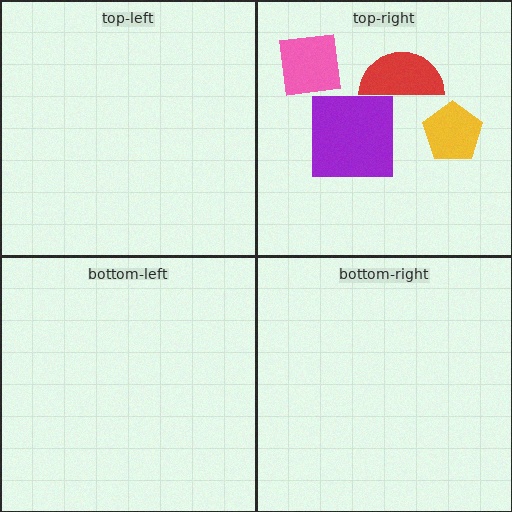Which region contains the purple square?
The top-right region.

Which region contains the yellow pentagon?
The top-right region.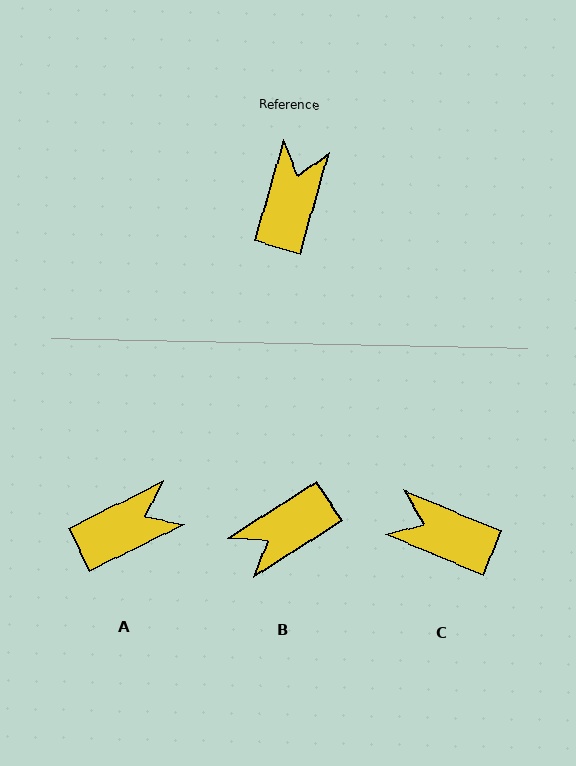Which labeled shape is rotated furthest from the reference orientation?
B, about 139 degrees away.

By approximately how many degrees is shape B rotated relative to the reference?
Approximately 139 degrees counter-clockwise.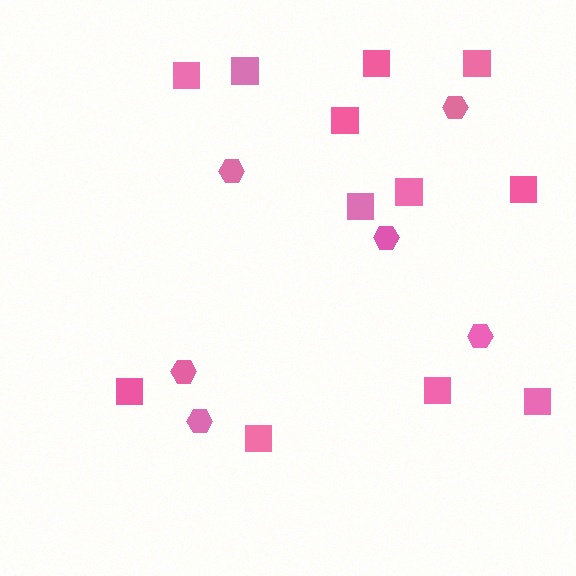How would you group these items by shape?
There are 2 groups: one group of squares (12) and one group of hexagons (6).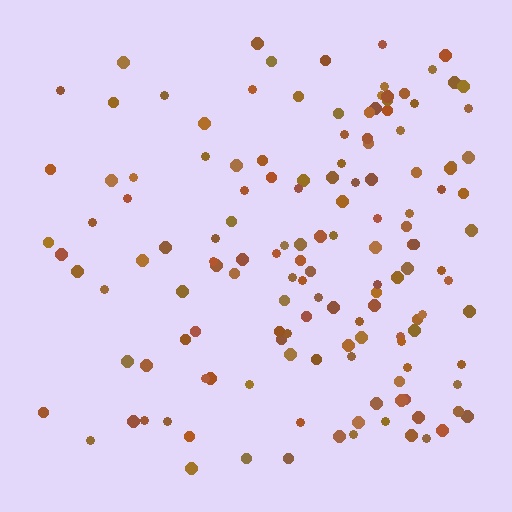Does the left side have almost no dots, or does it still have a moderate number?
Still a moderate number, just noticeably fewer than the right.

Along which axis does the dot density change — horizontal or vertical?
Horizontal.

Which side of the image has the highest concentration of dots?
The right.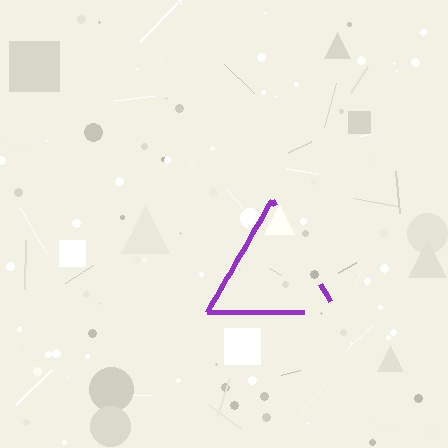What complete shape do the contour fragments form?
The contour fragments form a triangle.